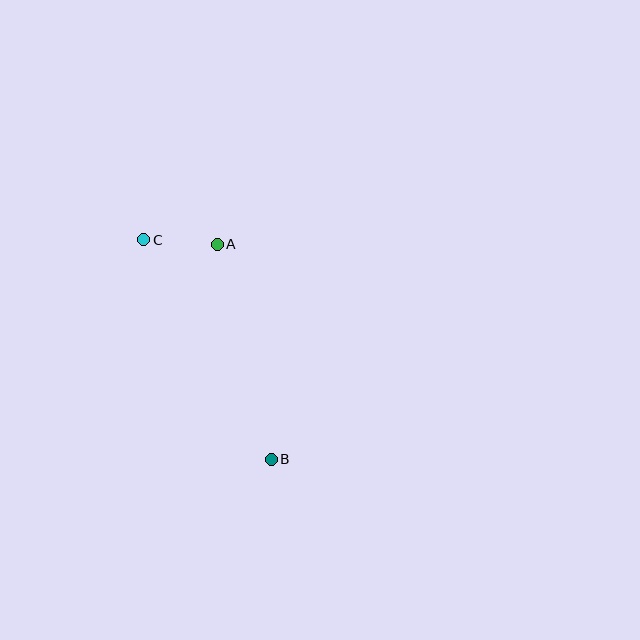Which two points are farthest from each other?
Points B and C are farthest from each other.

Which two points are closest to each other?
Points A and C are closest to each other.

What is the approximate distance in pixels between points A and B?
The distance between A and B is approximately 222 pixels.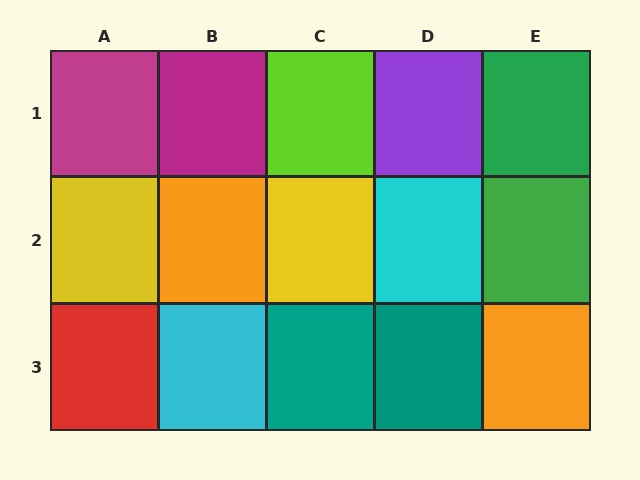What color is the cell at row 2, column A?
Yellow.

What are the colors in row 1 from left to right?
Magenta, magenta, lime, purple, green.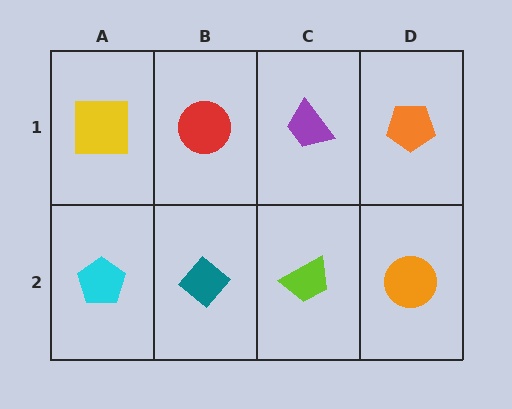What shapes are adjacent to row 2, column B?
A red circle (row 1, column B), a cyan pentagon (row 2, column A), a lime trapezoid (row 2, column C).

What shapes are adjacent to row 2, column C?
A purple trapezoid (row 1, column C), a teal diamond (row 2, column B), an orange circle (row 2, column D).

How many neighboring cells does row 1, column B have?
3.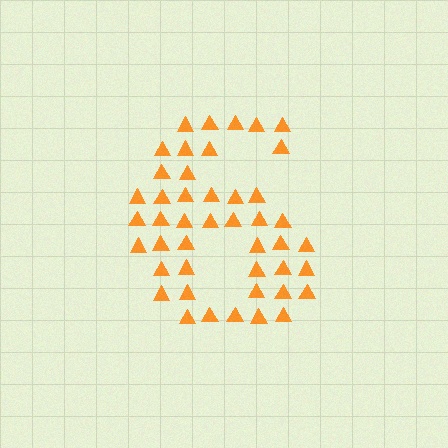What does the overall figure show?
The overall figure shows the digit 6.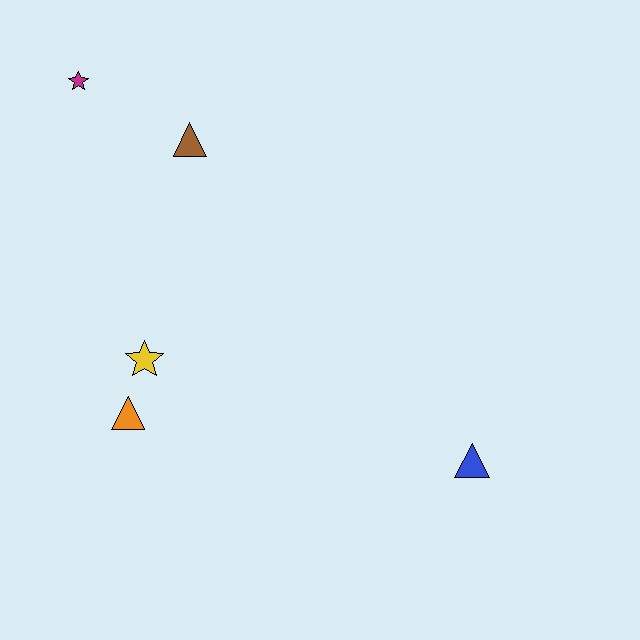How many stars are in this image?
There are 2 stars.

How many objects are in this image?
There are 5 objects.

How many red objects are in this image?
There are no red objects.